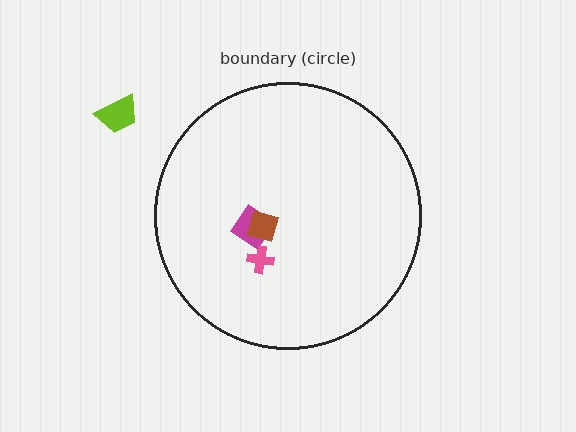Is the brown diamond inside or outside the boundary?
Inside.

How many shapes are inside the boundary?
3 inside, 1 outside.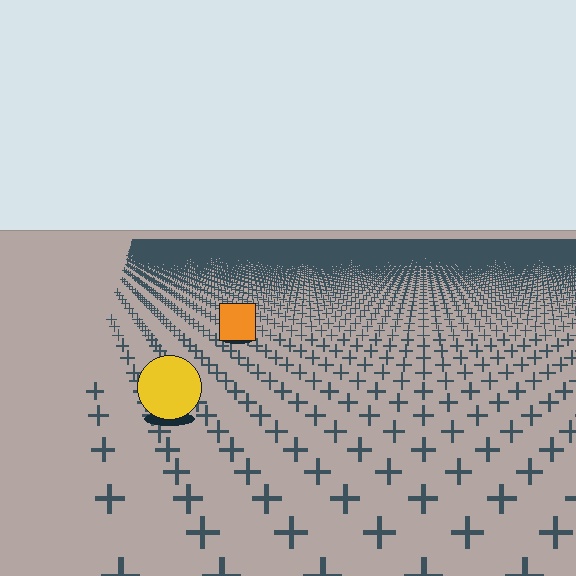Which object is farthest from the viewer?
The orange square is farthest from the viewer. It appears smaller and the ground texture around it is denser.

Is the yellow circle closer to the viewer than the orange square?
Yes. The yellow circle is closer — you can tell from the texture gradient: the ground texture is coarser near it.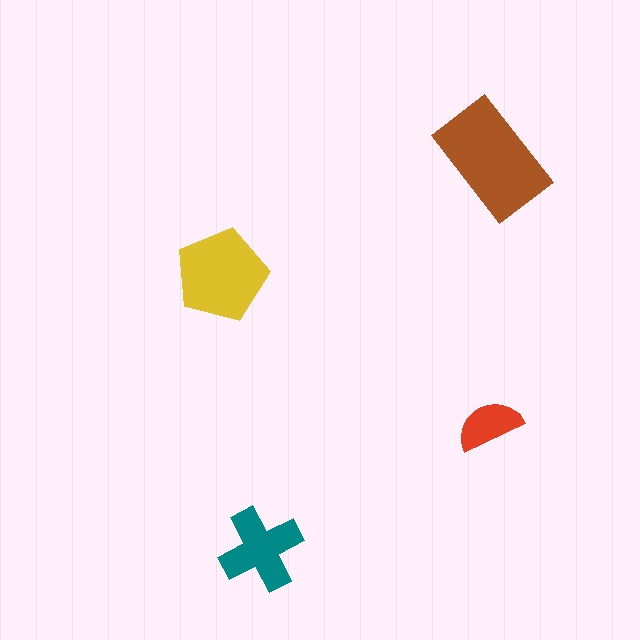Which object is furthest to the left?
The yellow pentagon is leftmost.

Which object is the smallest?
The red semicircle.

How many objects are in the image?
There are 4 objects in the image.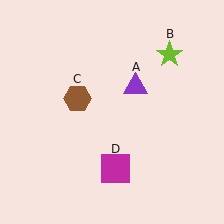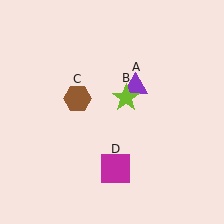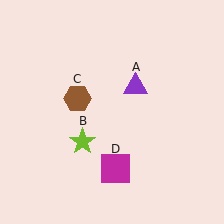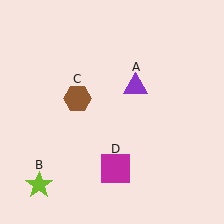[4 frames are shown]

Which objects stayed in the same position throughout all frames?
Purple triangle (object A) and brown hexagon (object C) and magenta square (object D) remained stationary.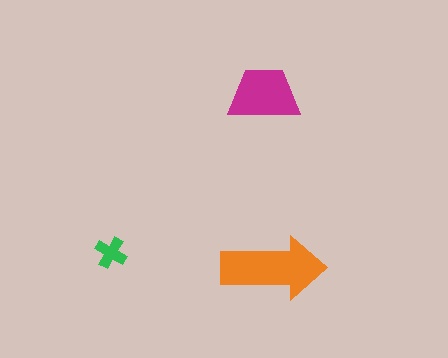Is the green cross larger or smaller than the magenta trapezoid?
Smaller.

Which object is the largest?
The orange arrow.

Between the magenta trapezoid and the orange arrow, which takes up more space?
The orange arrow.